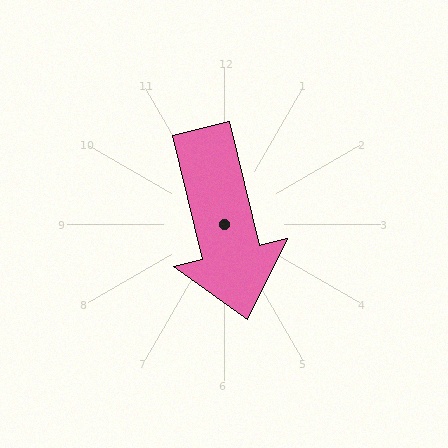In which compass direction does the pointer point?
South.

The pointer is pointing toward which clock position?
Roughly 6 o'clock.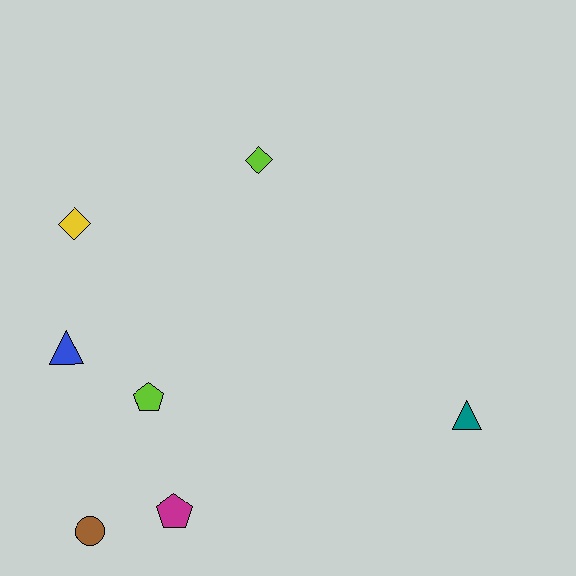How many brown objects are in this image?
There is 1 brown object.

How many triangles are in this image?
There are 2 triangles.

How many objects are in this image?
There are 7 objects.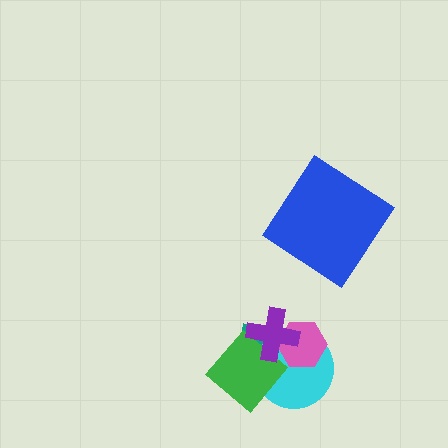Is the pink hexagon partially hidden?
Yes, it is partially covered by another shape.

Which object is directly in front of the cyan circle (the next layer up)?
The green diamond is directly in front of the cyan circle.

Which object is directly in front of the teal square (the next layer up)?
The cyan circle is directly in front of the teal square.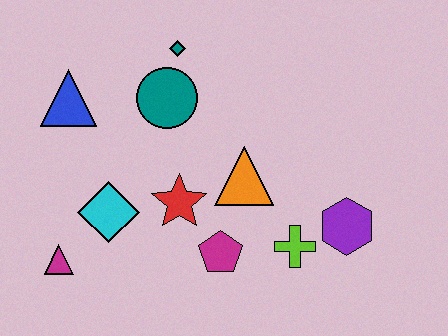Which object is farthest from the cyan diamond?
The purple hexagon is farthest from the cyan diamond.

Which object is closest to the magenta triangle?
The cyan diamond is closest to the magenta triangle.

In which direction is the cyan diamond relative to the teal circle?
The cyan diamond is below the teal circle.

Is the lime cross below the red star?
Yes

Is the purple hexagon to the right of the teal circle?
Yes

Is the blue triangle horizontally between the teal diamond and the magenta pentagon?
No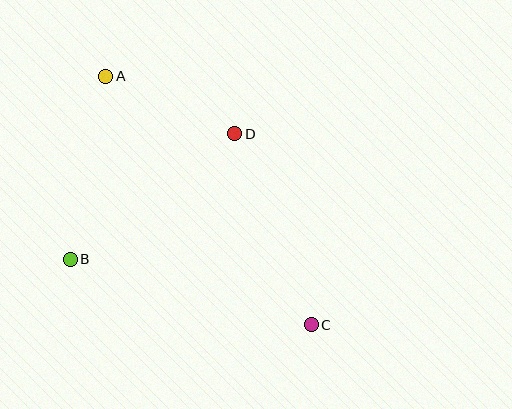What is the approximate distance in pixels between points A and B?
The distance between A and B is approximately 187 pixels.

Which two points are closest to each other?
Points A and D are closest to each other.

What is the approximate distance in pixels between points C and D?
The distance between C and D is approximately 206 pixels.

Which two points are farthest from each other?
Points A and C are farthest from each other.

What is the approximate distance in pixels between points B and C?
The distance between B and C is approximately 250 pixels.